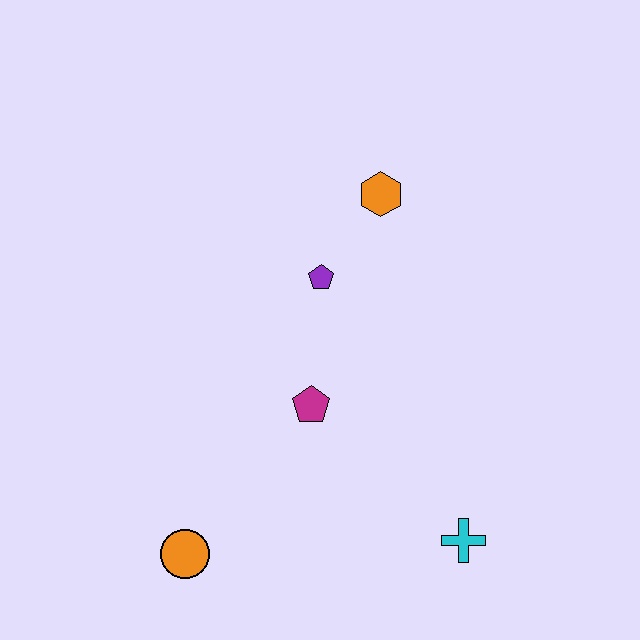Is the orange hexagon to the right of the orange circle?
Yes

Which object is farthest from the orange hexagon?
The orange circle is farthest from the orange hexagon.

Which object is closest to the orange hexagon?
The purple pentagon is closest to the orange hexagon.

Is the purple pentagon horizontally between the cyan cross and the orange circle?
Yes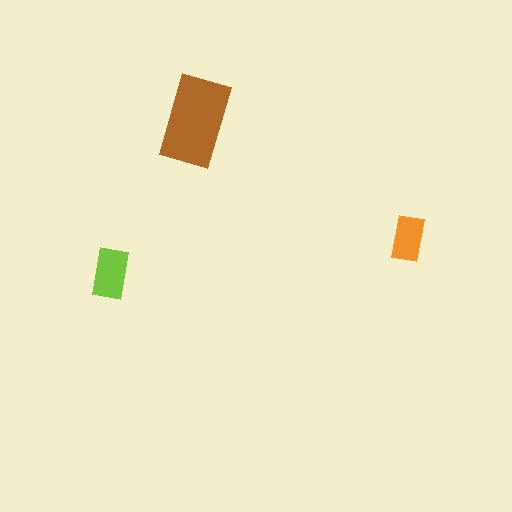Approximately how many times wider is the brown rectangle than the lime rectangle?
About 2 times wider.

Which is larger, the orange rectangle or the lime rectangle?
The lime one.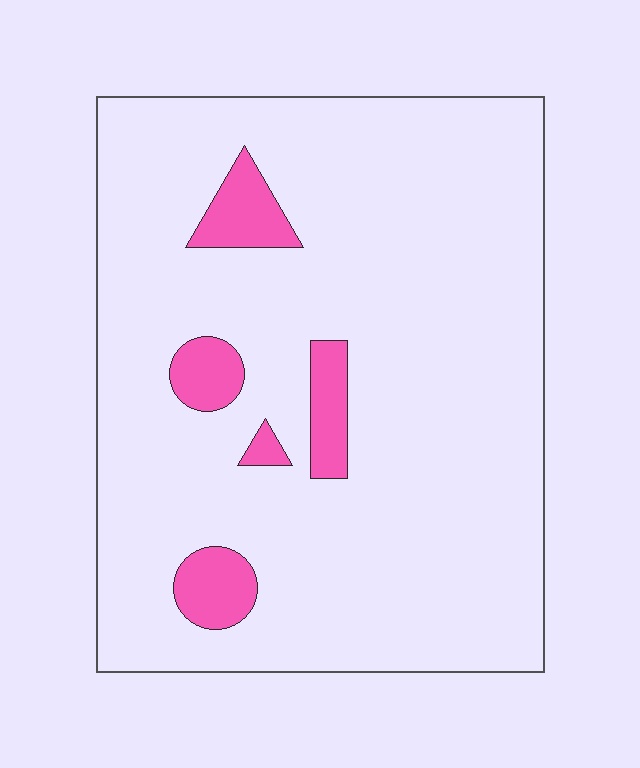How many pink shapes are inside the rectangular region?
5.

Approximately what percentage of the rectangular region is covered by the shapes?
Approximately 10%.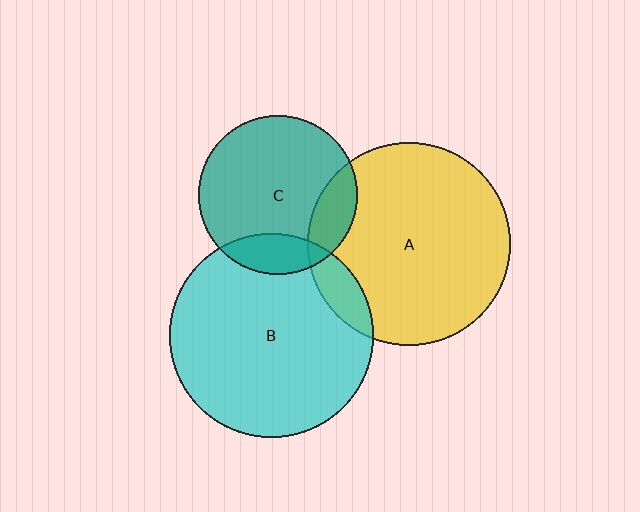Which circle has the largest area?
Circle B (cyan).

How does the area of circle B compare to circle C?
Approximately 1.6 times.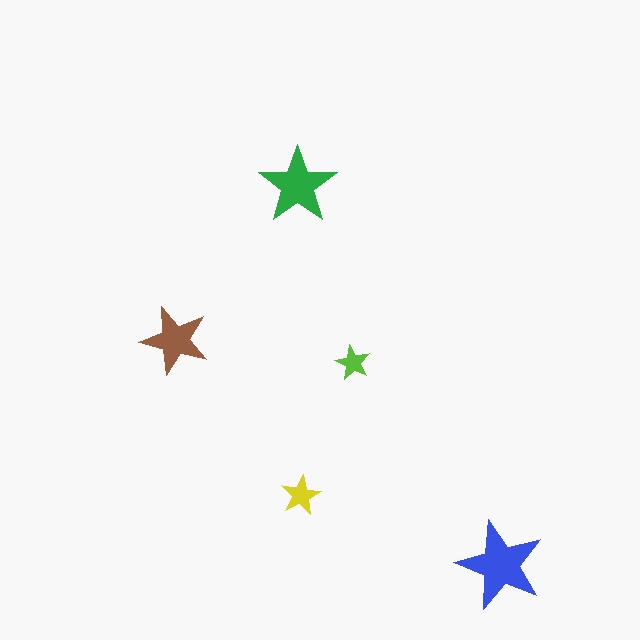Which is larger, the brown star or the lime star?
The brown one.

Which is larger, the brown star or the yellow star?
The brown one.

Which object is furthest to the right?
The blue star is rightmost.